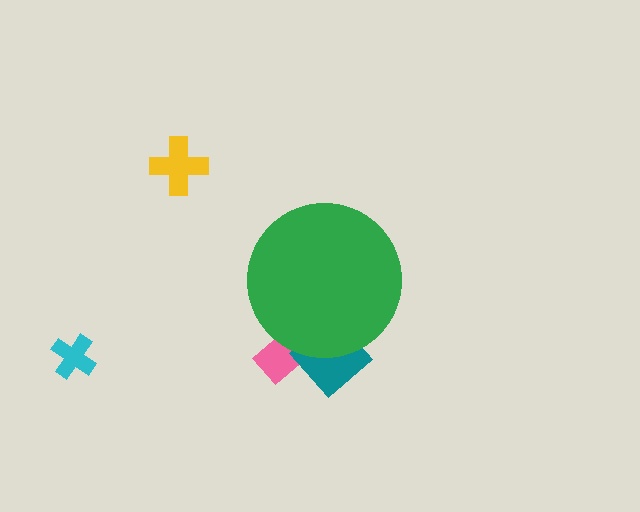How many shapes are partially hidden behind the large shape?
2 shapes are partially hidden.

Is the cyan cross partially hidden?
No, the cyan cross is fully visible.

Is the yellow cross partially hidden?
No, the yellow cross is fully visible.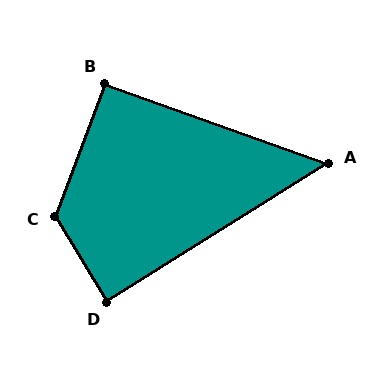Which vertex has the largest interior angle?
C, at approximately 128 degrees.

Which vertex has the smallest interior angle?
A, at approximately 52 degrees.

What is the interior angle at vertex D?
Approximately 89 degrees (approximately right).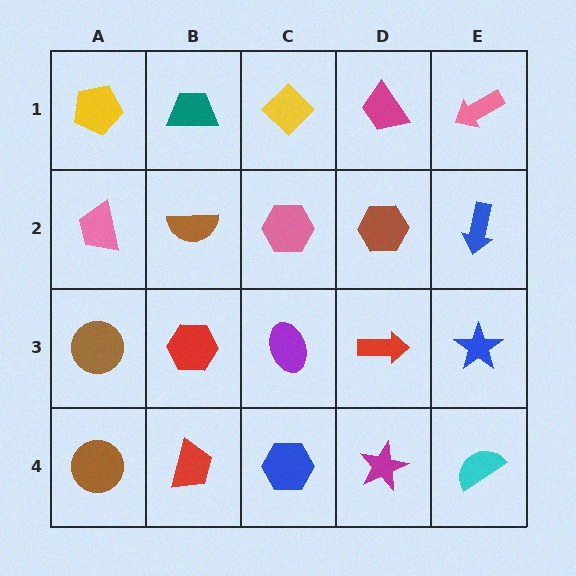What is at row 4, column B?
A red trapezoid.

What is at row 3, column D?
A red arrow.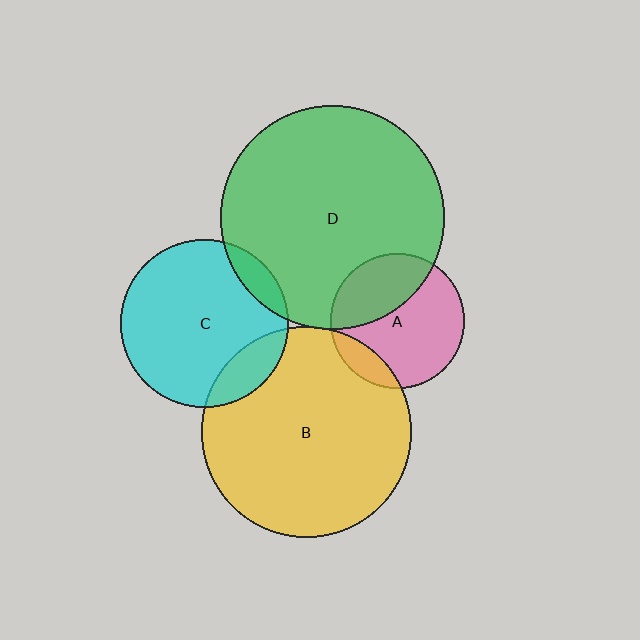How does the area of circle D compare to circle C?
Approximately 1.8 times.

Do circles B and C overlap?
Yes.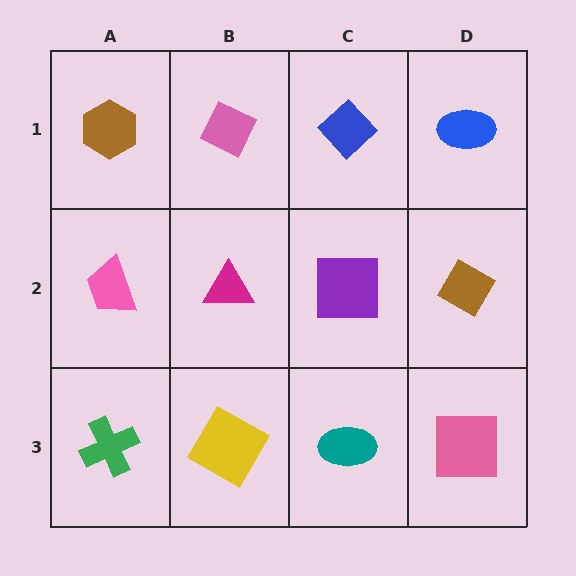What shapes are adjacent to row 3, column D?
A brown diamond (row 2, column D), a teal ellipse (row 3, column C).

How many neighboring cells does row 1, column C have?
3.